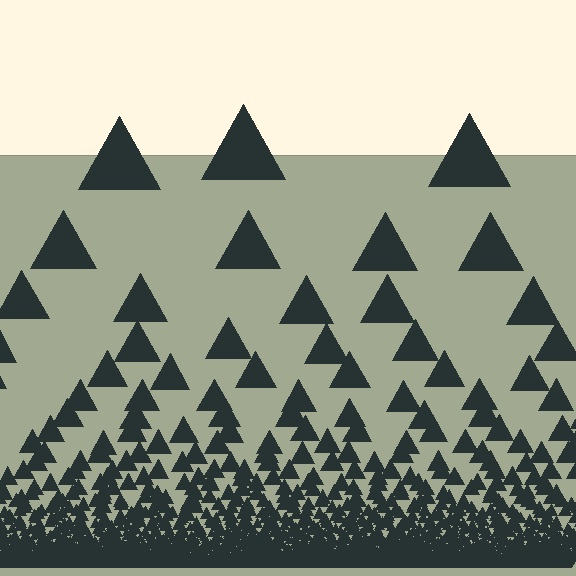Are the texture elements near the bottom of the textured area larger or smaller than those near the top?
Smaller. The gradient is inverted — elements near the bottom are smaller and denser.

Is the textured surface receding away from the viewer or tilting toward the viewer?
The surface appears to tilt toward the viewer. Texture elements get larger and sparser toward the top.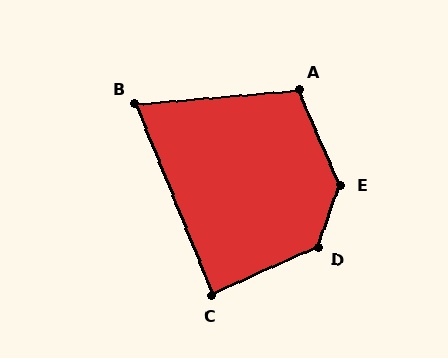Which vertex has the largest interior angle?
E, at approximately 137 degrees.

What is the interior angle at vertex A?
Approximately 109 degrees (obtuse).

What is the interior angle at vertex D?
Approximately 134 degrees (obtuse).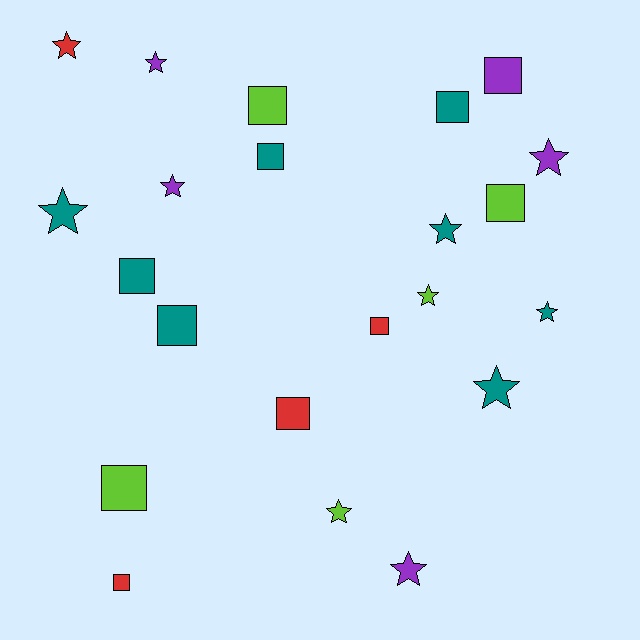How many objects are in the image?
There are 22 objects.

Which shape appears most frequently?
Square, with 11 objects.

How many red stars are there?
There is 1 red star.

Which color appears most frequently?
Teal, with 8 objects.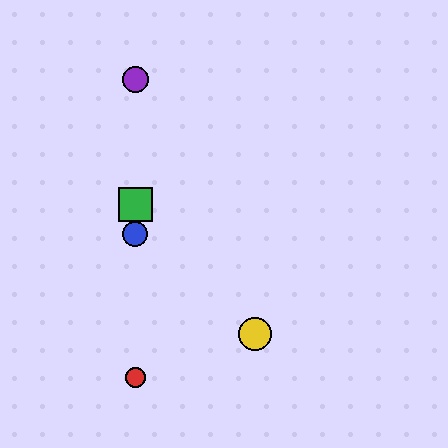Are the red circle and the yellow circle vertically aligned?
No, the red circle is at x≈135 and the yellow circle is at x≈255.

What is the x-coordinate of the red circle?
The red circle is at x≈135.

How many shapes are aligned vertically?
4 shapes (the red circle, the blue circle, the green square, the purple circle) are aligned vertically.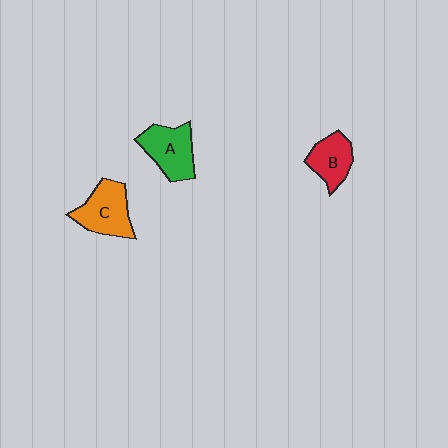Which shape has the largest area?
Shape C (orange).